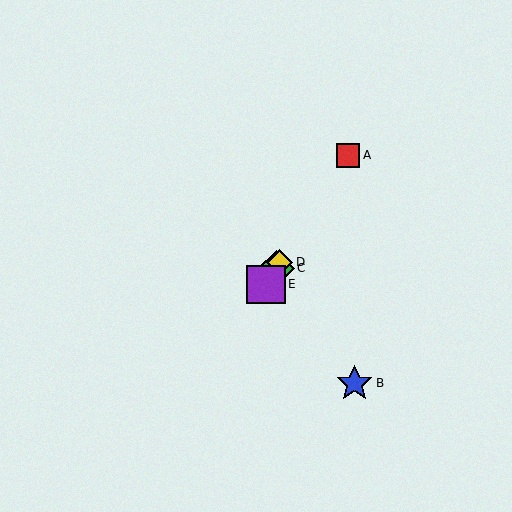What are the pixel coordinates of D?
Object D is at (280, 262).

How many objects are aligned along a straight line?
4 objects (A, C, D, E) are aligned along a straight line.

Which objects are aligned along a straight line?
Objects A, C, D, E are aligned along a straight line.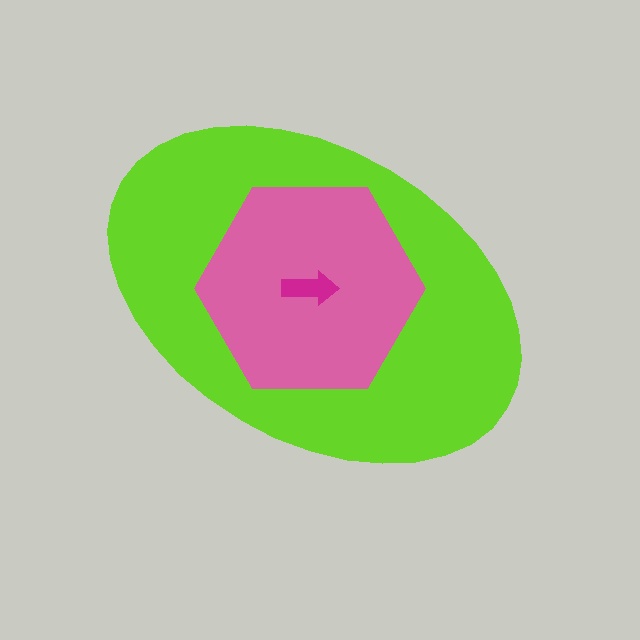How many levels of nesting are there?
3.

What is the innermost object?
The magenta arrow.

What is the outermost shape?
The lime ellipse.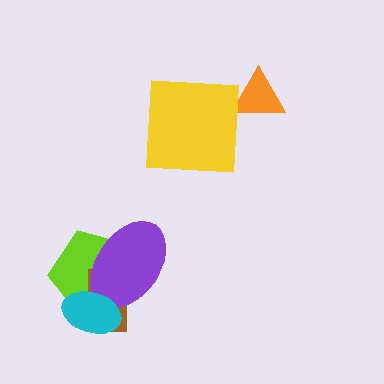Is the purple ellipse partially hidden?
Yes, it is partially covered by another shape.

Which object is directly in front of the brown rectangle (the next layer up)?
The purple ellipse is directly in front of the brown rectangle.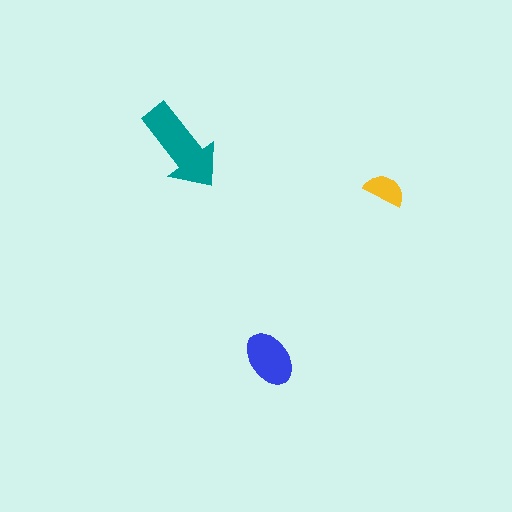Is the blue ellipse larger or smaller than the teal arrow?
Smaller.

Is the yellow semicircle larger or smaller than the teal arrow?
Smaller.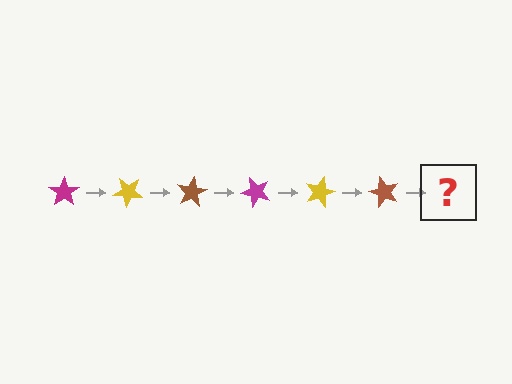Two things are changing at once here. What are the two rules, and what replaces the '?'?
The two rules are that it rotates 40 degrees each step and the color cycles through magenta, yellow, and brown. The '?' should be a magenta star, rotated 240 degrees from the start.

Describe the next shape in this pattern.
It should be a magenta star, rotated 240 degrees from the start.